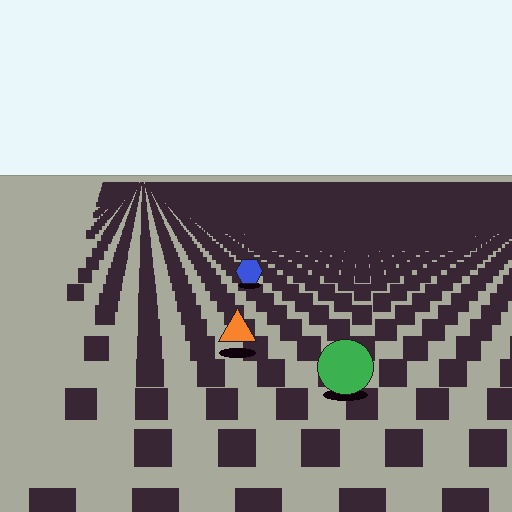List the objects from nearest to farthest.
From nearest to farthest: the green circle, the orange triangle, the blue hexagon.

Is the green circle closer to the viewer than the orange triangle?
Yes. The green circle is closer — you can tell from the texture gradient: the ground texture is coarser near it.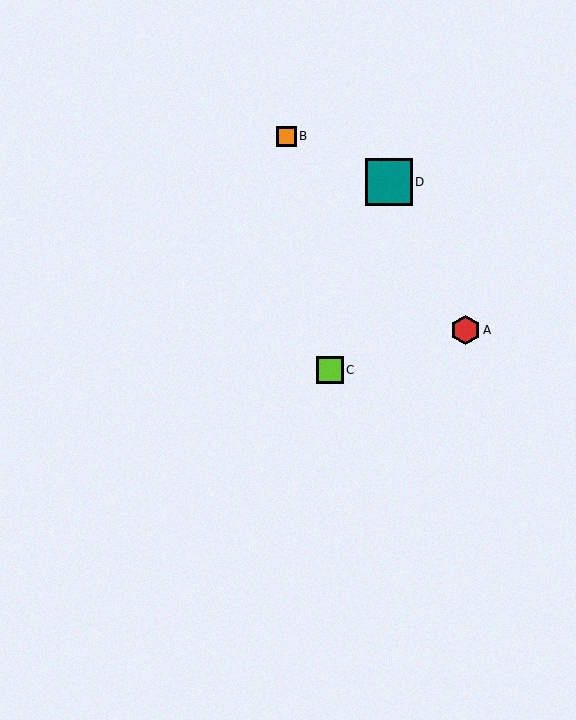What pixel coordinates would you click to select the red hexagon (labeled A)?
Click at (465, 330) to select the red hexagon A.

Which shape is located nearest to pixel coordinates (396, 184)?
The teal square (labeled D) at (389, 182) is nearest to that location.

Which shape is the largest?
The teal square (labeled D) is the largest.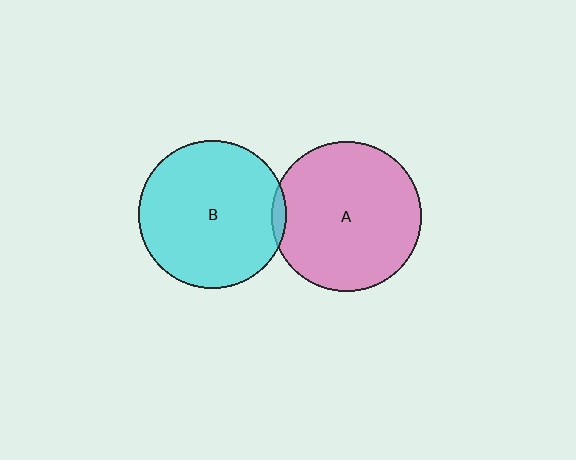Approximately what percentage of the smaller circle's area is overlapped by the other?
Approximately 5%.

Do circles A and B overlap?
Yes.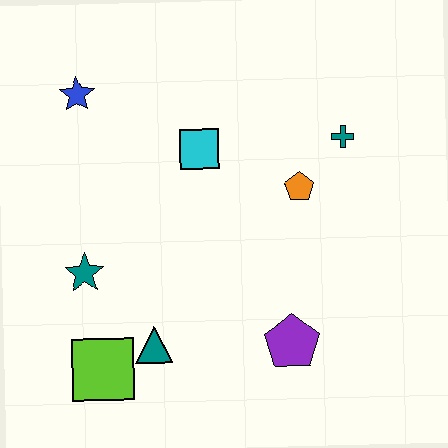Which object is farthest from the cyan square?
The lime square is farthest from the cyan square.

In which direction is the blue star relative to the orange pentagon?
The blue star is to the left of the orange pentagon.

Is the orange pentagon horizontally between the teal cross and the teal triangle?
Yes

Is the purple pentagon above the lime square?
Yes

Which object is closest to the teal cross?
The orange pentagon is closest to the teal cross.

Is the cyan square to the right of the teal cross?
No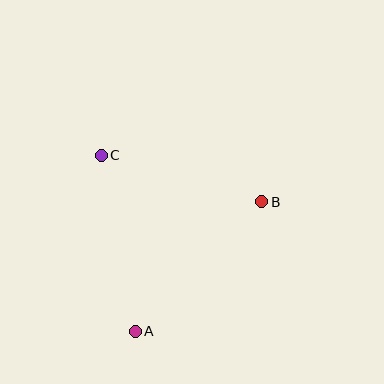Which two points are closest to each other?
Points B and C are closest to each other.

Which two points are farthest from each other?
Points A and B are farthest from each other.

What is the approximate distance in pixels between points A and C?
The distance between A and C is approximately 179 pixels.